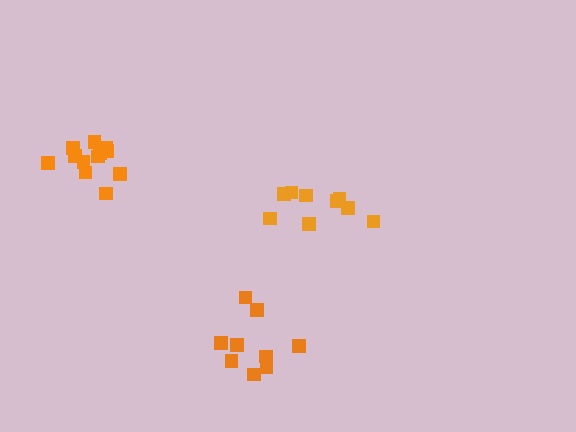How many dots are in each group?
Group 1: 9 dots, Group 2: 9 dots, Group 3: 12 dots (30 total).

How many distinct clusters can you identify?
There are 3 distinct clusters.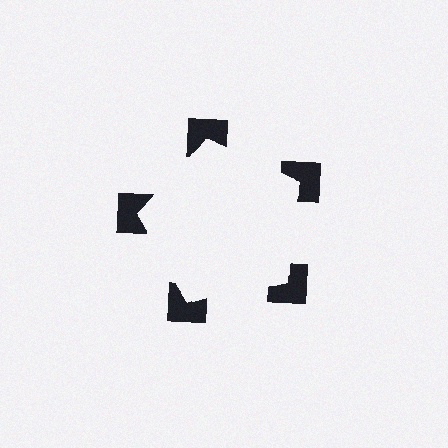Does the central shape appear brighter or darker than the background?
It typically appears slightly brighter than the background, even though no actual brightness change is drawn.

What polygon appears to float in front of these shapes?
An illusory pentagon — its edges are inferred from the aligned wedge cuts in the notched squares, not physically drawn.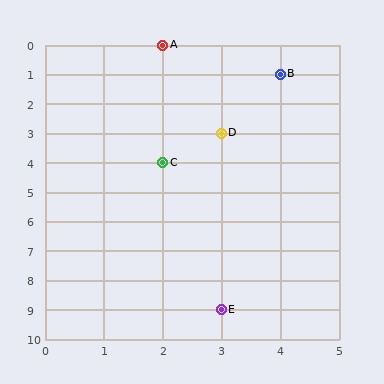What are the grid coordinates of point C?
Point C is at grid coordinates (2, 4).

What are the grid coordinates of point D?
Point D is at grid coordinates (3, 3).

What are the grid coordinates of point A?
Point A is at grid coordinates (2, 0).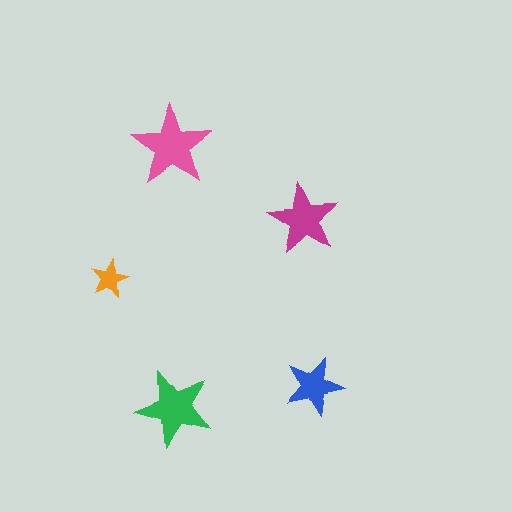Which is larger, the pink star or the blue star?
The pink one.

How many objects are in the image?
There are 5 objects in the image.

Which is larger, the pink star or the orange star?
The pink one.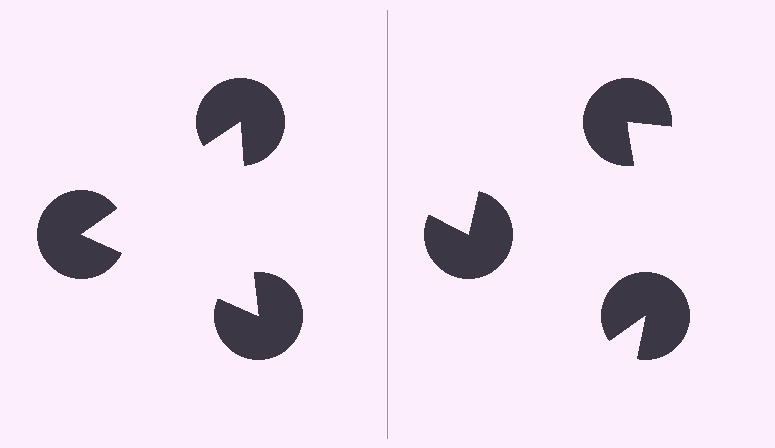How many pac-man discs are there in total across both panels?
6 — 3 on each side.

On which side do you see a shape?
An illusory triangle appears on the left side. On the right side the wedge cuts are rotated, so no coherent shape forms.